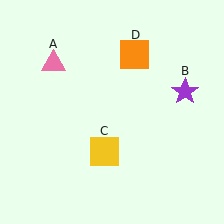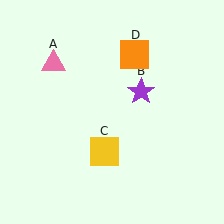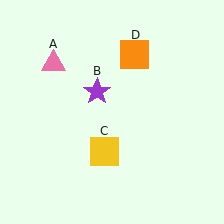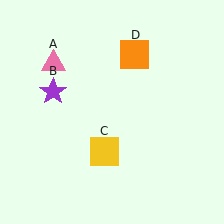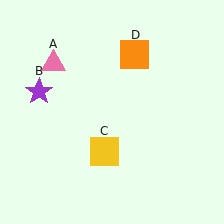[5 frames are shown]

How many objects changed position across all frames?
1 object changed position: purple star (object B).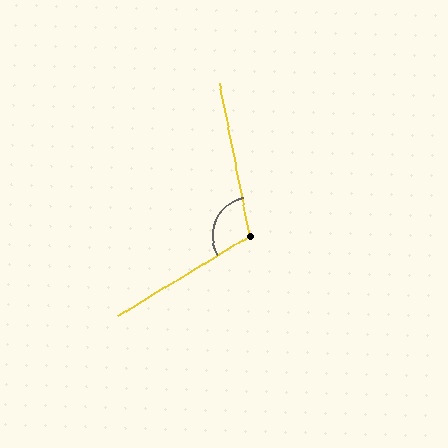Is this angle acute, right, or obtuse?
It is obtuse.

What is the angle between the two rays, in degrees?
Approximately 110 degrees.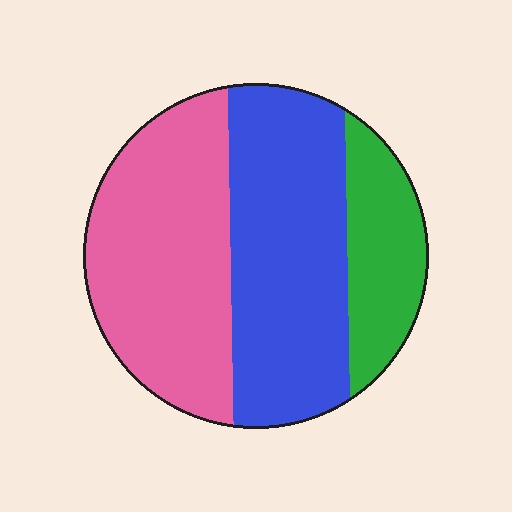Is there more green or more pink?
Pink.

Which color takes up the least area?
Green, at roughly 20%.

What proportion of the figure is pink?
Pink takes up about two fifths (2/5) of the figure.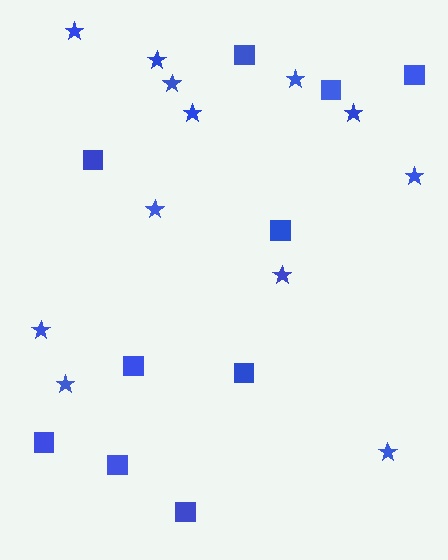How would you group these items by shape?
There are 2 groups: one group of squares (10) and one group of stars (12).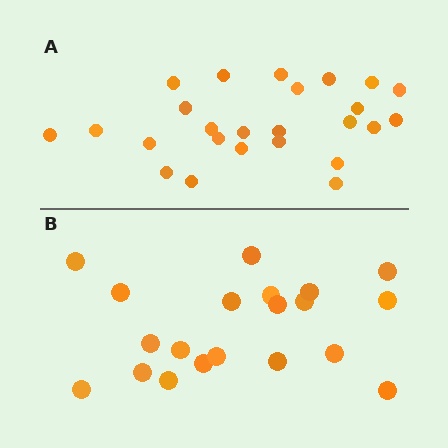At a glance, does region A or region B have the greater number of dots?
Region A (the top region) has more dots.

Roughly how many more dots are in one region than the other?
Region A has about 5 more dots than region B.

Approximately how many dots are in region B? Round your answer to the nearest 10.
About 20 dots.